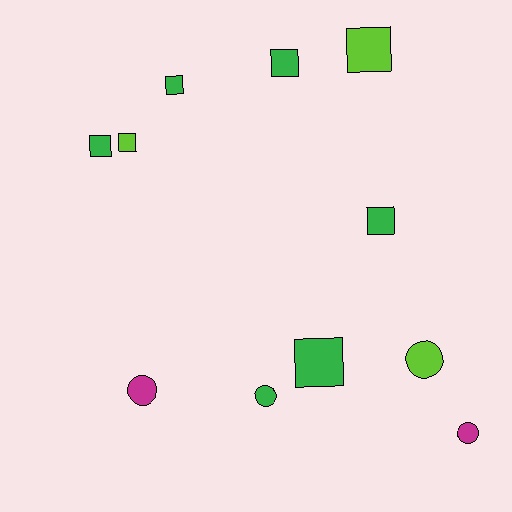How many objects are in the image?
There are 11 objects.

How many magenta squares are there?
There are no magenta squares.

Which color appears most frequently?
Green, with 6 objects.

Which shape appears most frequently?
Square, with 7 objects.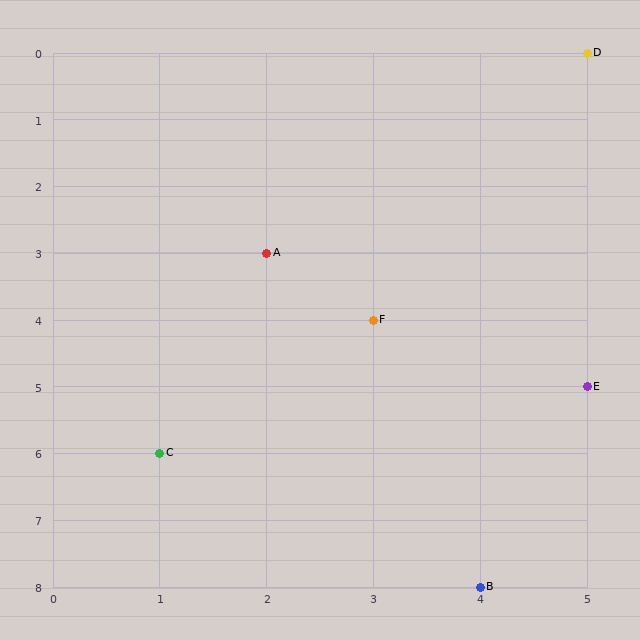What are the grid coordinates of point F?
Point F is at grid coordinates (3, 4).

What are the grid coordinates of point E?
Point E is at grid coordinates (5, 5).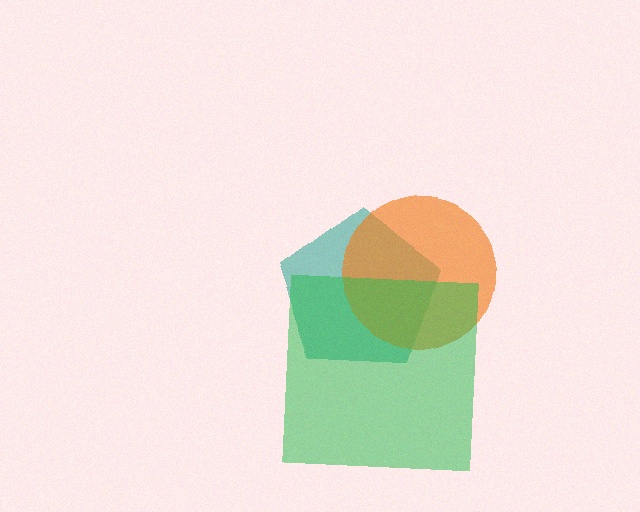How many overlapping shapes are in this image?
There are 3 overlapping shapes in the image.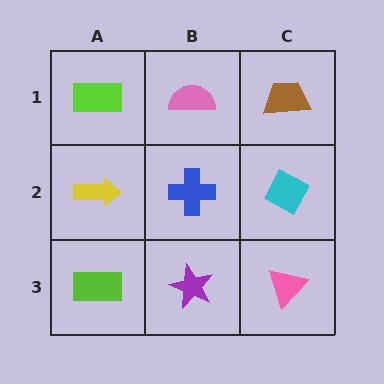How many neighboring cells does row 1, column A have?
2.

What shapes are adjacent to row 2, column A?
A lime rectangle (row 1, column A), a lime rectangle (row 3, column A), a blue cross (row 2, column B).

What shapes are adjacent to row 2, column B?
A pink semicircle (row 1, column B), a purple star (row 3, column B), a yellow arrow (row 2, column A), a cyan diamond (row 2, column C).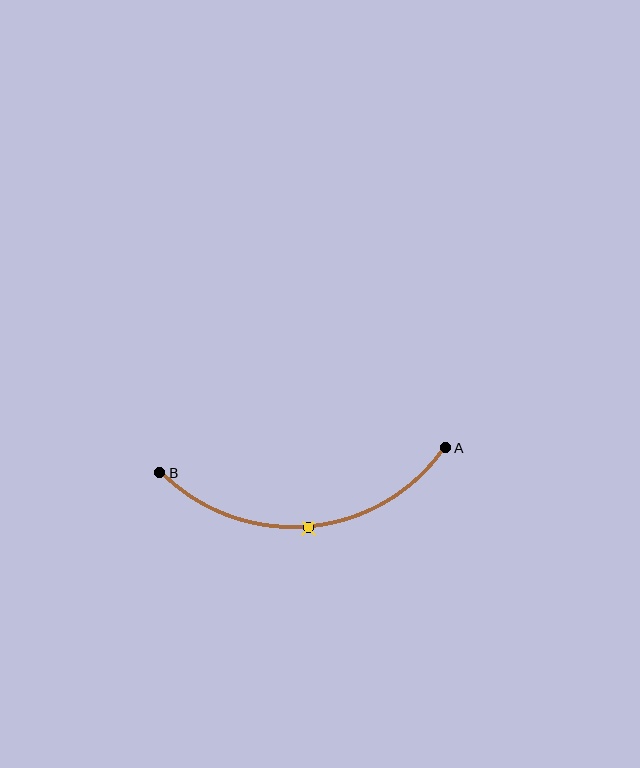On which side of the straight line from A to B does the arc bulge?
The arc bulges below the straight line connecting A and B.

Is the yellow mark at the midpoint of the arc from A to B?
Yes. The yellow mark lies on the arc at equal arc-length from both A and B — it is the arc midpoint.